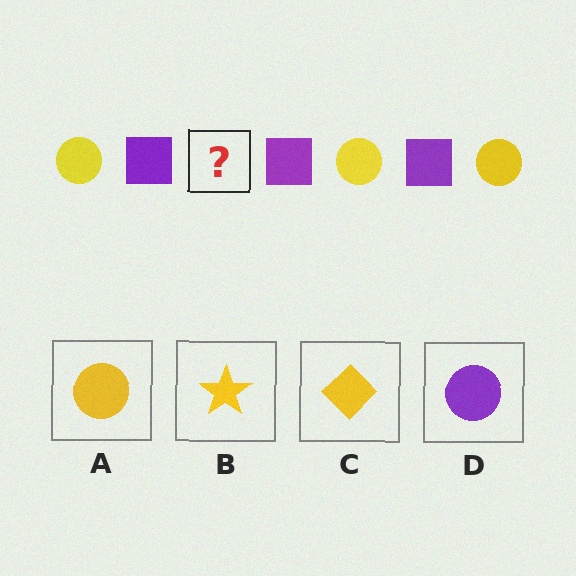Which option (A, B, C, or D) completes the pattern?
A.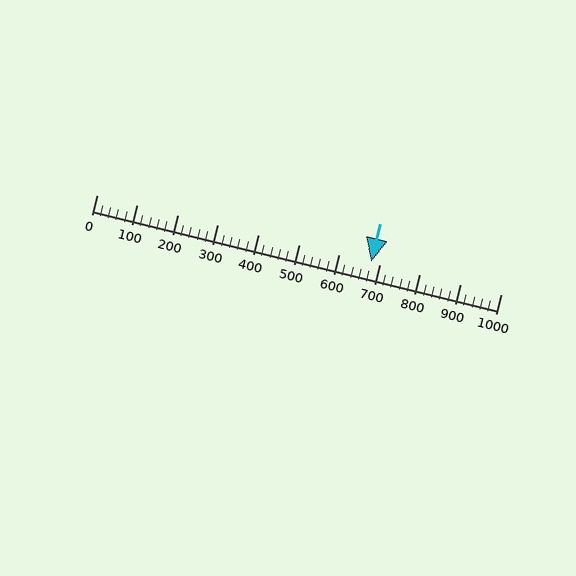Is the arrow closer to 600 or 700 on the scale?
The arrow is closer to 700.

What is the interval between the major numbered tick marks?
The major tick marks are spaced 100 units apart.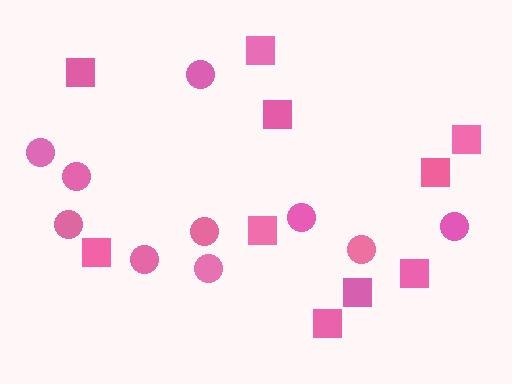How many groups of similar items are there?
There are 2 groups: one group of circles (10) and one group of squares (10).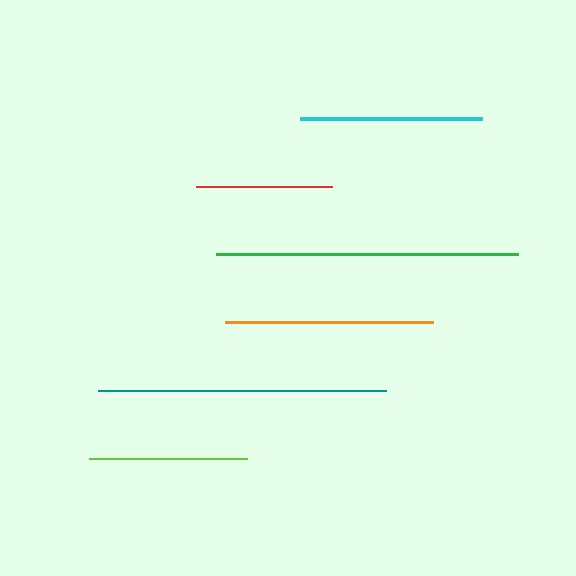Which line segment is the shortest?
The red line is the shortest at approximately 136 pixels.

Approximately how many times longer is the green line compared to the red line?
The green line is approximately 2.2 times the length of the red line.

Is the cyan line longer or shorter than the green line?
The green line is longer than the cyan line.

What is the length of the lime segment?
The lime segment is approximately 157 pixels long.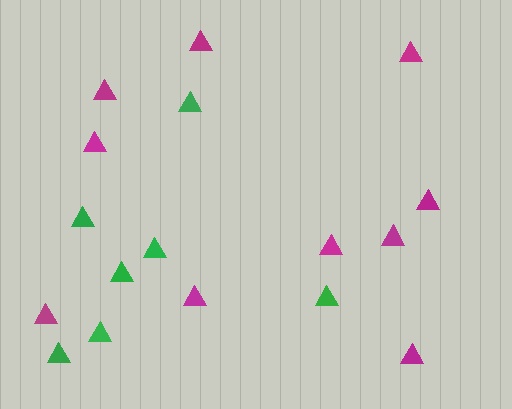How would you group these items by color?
There are 2 groups: one group of magenta triangles (10) and one group of green triangles (7).